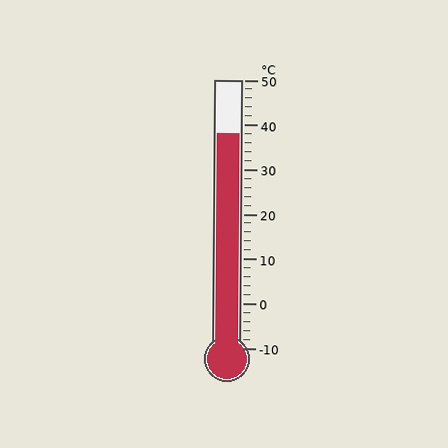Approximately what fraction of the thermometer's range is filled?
The thermometer is filled to approximately 80% of its range.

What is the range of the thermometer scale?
The thermometer scale ranges from -10°C to 50°C.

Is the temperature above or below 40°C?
The temperature is below 40°C.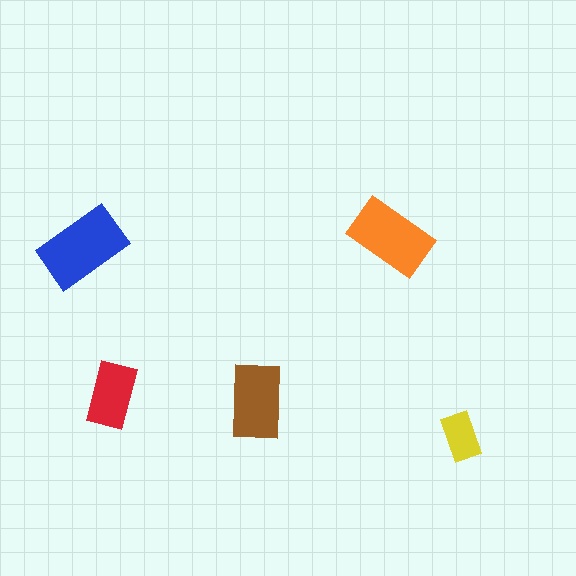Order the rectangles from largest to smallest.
the blue one, the orange one, the brown one, the red one, the yellow one.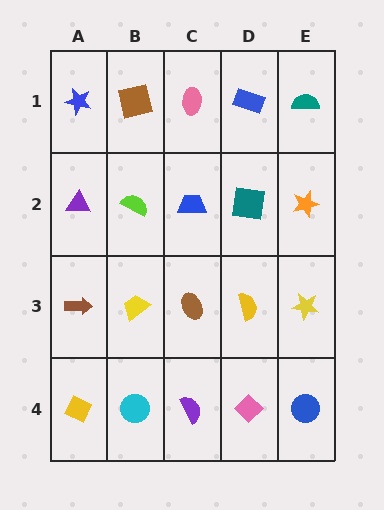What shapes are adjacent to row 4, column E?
A yellow star (row 3, column E), a pink diamond (row 4, column D).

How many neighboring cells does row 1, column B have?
3.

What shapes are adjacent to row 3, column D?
A teal square (row 2, column D), a pink diamond (row 4, column D), a brown ellipse (row 3, column C), a yellow star (row 3, column E).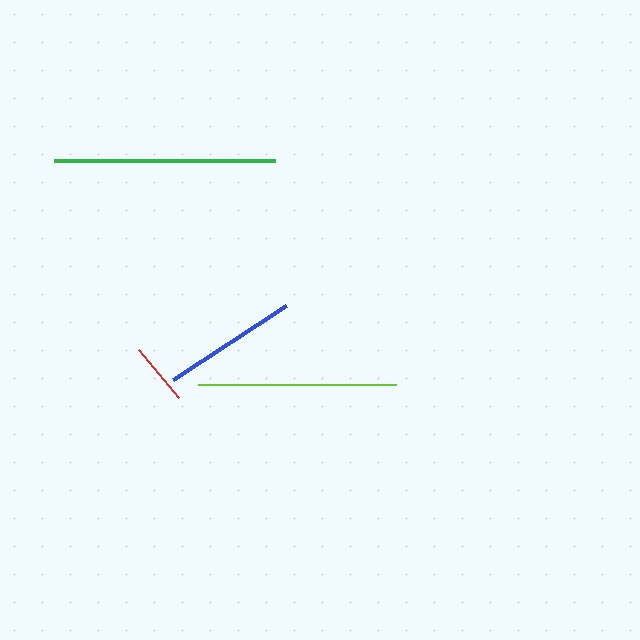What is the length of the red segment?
The red segment is approximately 62 pixels long.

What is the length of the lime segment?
The lime segment is approximately 199 pixels long.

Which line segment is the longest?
The green line is the longest at approximately 221 pixels.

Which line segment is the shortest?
The red line is the shortest at approximately 62 pixels.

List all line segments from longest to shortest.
From longest to shortest: green, lime, blue, red.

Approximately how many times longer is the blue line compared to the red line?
The blue line is approximately 2.2 times the length of the red line.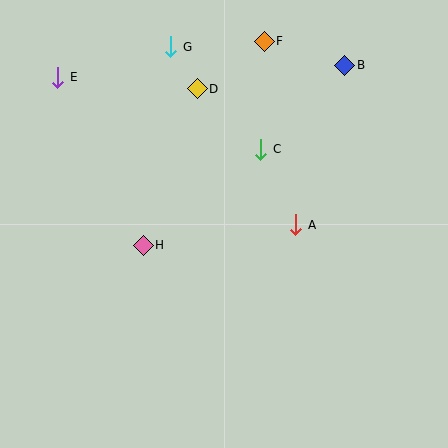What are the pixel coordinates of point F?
Point F is at (264, 41).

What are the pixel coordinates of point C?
Point C is at (261, 149).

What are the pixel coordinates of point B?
Point B is at (345, 65).